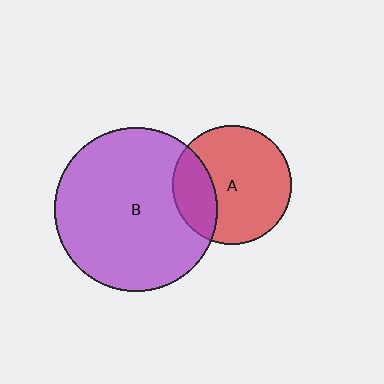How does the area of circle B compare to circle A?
Approximately 1.9 times.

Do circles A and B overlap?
Yes.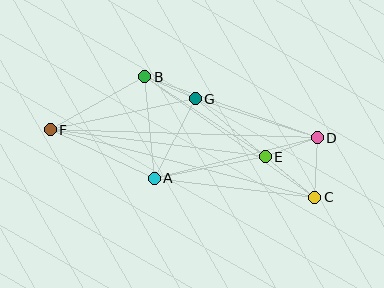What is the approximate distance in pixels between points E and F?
The distance between E and F is approximately 217 pixels.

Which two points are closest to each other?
Points D and E are closest to each other.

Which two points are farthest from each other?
Points C and F are farthest from each other.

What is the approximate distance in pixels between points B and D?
The distance between B and D is approximately 183 pixels.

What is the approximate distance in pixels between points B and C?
The distance between B and C is approximately 209 pixels.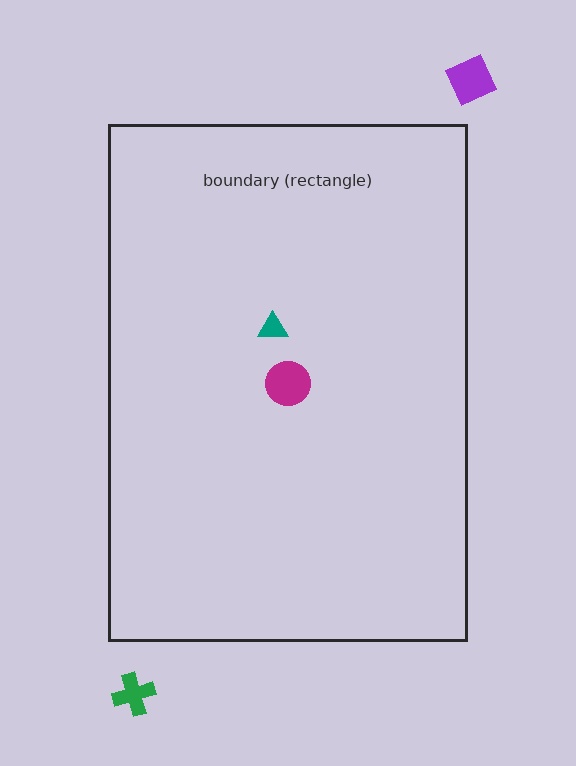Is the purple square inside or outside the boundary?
Outside.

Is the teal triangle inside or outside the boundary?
Inside.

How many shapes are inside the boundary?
2 inside, 2 outside.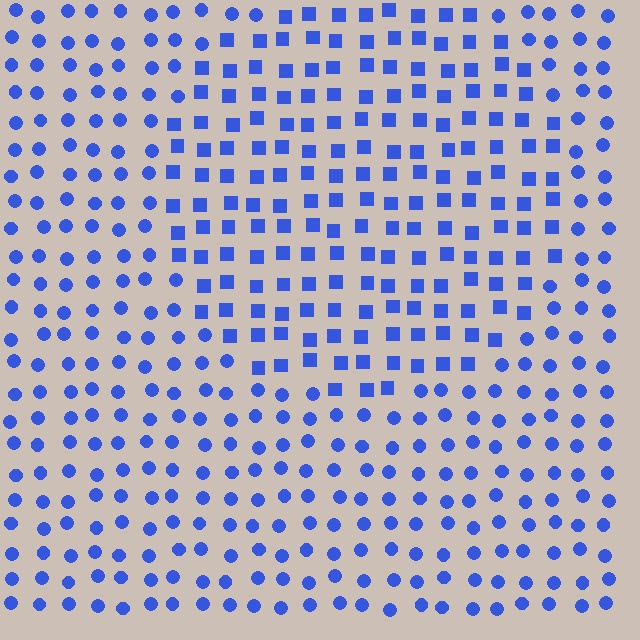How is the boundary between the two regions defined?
The boundary is defined by a change in element shape: squares inside vs. circles outside. All elements share the same color and spacing.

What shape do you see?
I see a circle.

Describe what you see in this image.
The image is filled with small blue elements arranged in a uniform grid. A circle-shaped region contains squares, while the surrounding area contains circles. The boundary is defined purely by the change in element shape.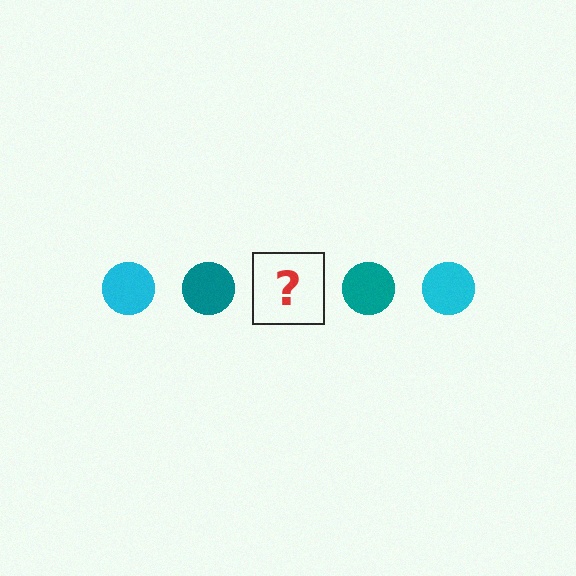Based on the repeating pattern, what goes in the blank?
The blank should be a cyan circle.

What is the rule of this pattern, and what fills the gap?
The rule is that the pattern cycles through cyan, teal circles. The gap should be filled with a cyan circle.